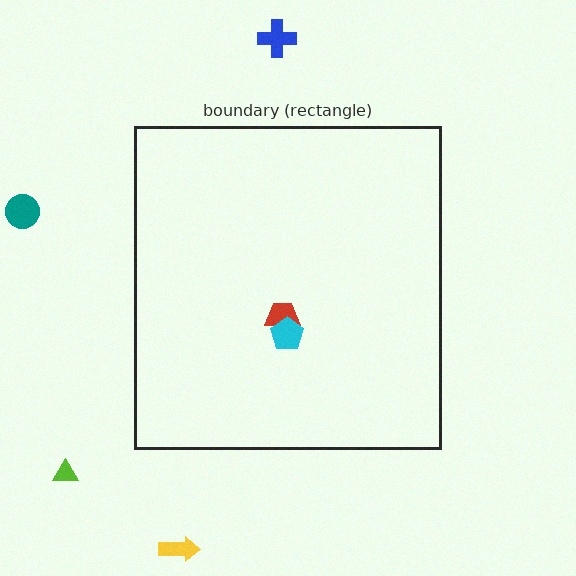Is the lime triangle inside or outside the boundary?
Outside.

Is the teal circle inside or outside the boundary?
Outside.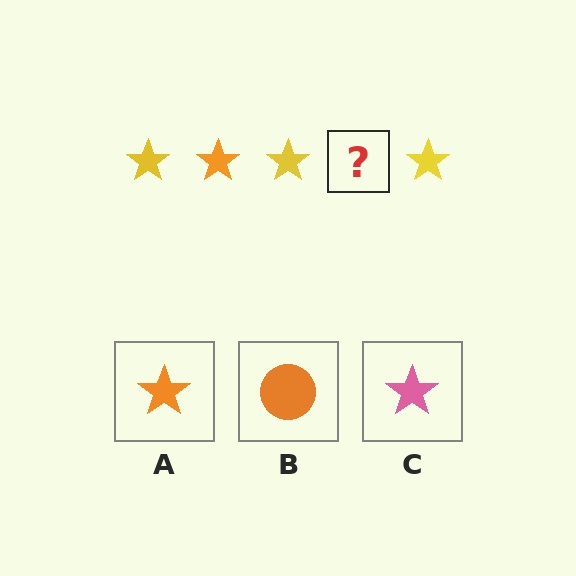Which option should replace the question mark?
Option A.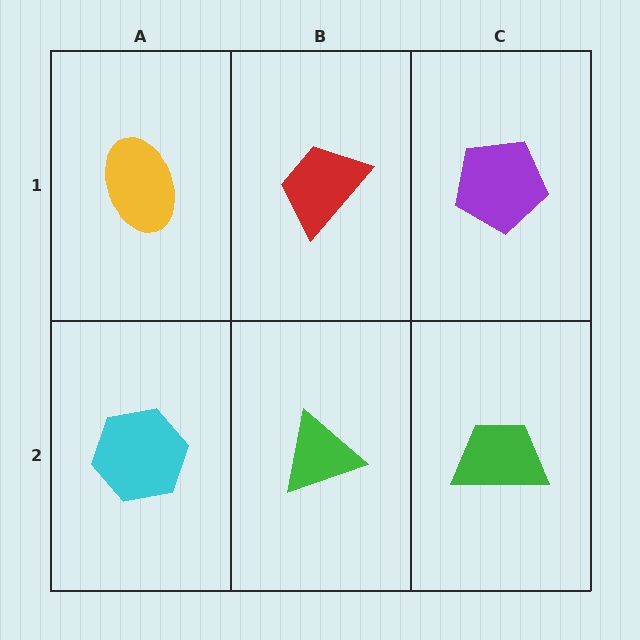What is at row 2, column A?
A cyan hexagon.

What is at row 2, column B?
A green triangle.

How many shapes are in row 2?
3 shapes.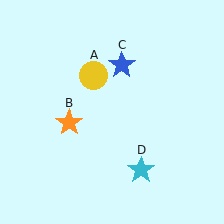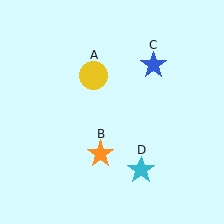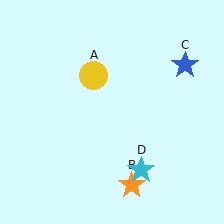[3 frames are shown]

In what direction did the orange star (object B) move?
The orange star (object B) moved down and to the right.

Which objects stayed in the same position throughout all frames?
Yellow circle (object A) and cyan star (object D) remained stationary.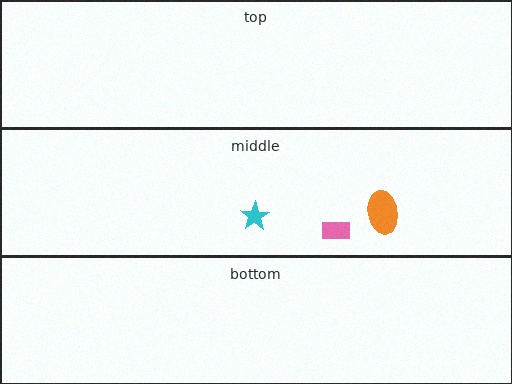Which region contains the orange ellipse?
The middle region.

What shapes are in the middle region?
The cyan star, the pink rectangle, the orange ellipse.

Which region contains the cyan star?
The middle region.